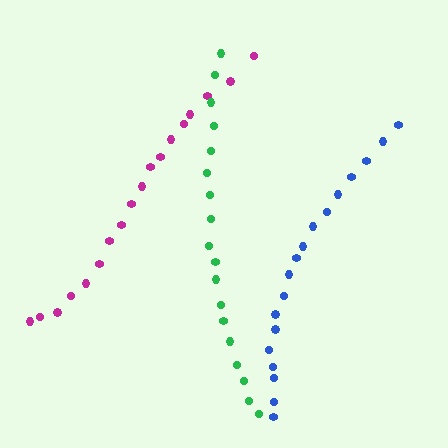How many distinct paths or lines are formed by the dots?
There are 3 distinct paths.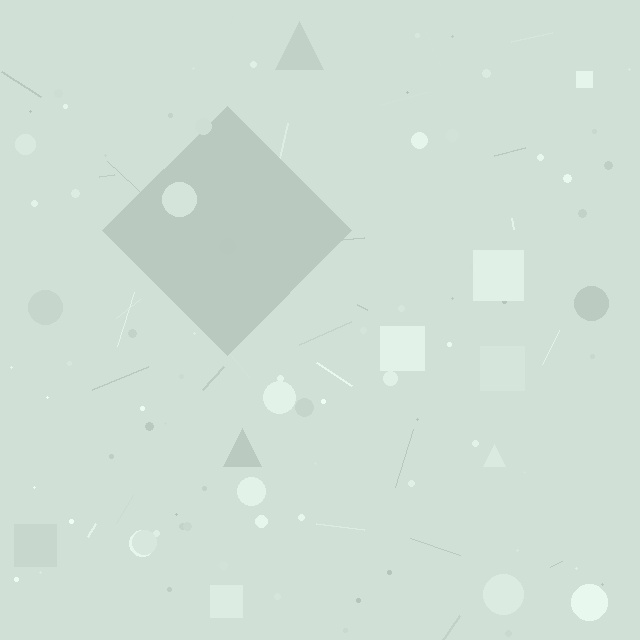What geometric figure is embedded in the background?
A diamond is embedded in the background.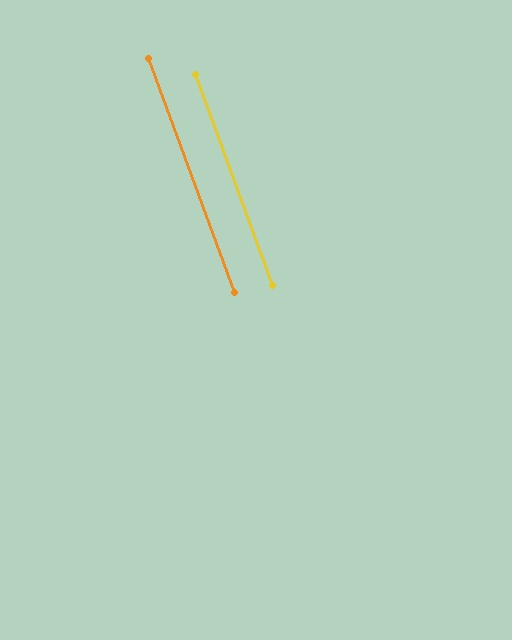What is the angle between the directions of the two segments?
Approximately 0 degrees.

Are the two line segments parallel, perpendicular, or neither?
Parallel — their directions differ by only 0.2°.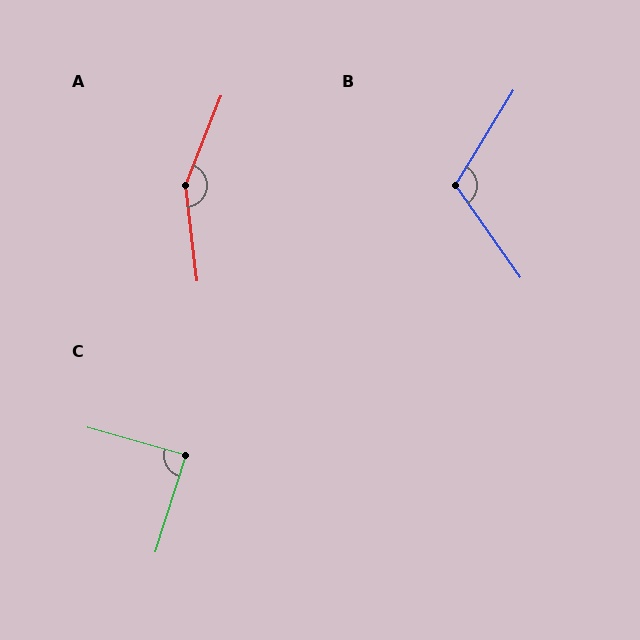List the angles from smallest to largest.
C (88°), B (114°), A (151°).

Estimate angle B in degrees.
Approximately 114 degrees.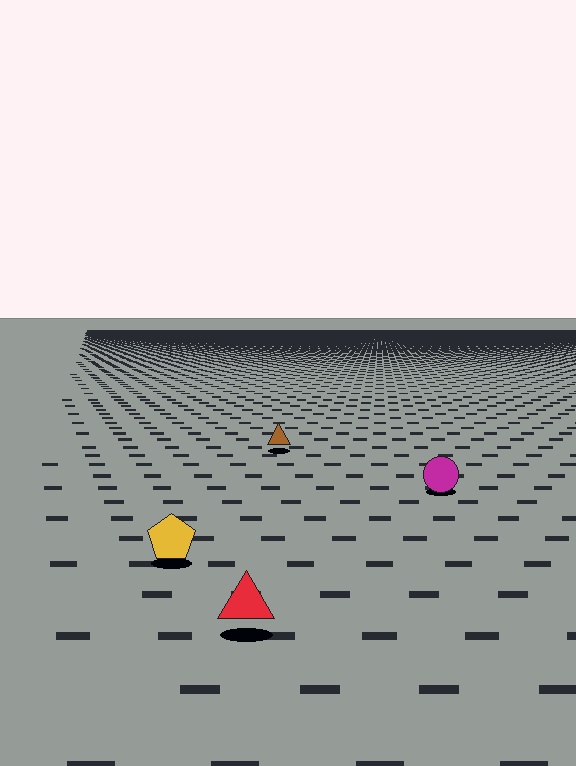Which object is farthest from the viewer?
The brown triangle is farthest from the viewer. It appears smaller and the ground texture around it is denser.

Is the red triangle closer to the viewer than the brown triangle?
Yes. The red triangle is closer — you can tell from the texture gradient: the ground texture is coarser near it.